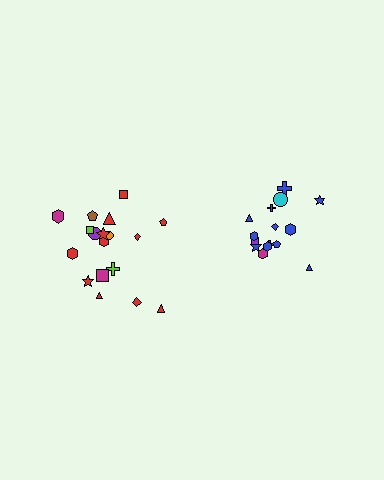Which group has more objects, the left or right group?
The left group.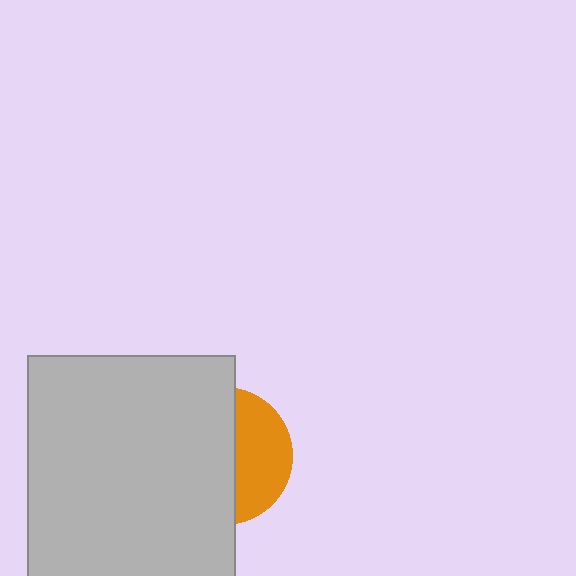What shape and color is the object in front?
The object in front is a light gray rectangle.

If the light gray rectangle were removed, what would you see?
You would see the complete orange circle.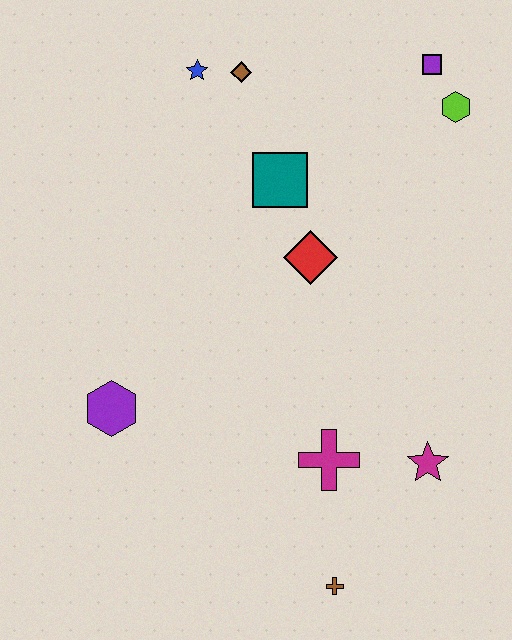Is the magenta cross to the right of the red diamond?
Yes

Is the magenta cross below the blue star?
Yes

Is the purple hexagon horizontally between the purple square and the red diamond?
No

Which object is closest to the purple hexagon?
The magenta cross is closest to the purple hexagon.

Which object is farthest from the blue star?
The brown cross is farthest from the blue star.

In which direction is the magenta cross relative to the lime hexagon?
The magenta cross is below the lime hexagon.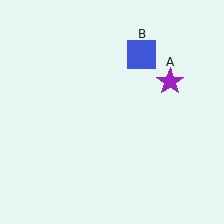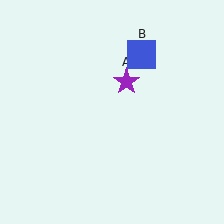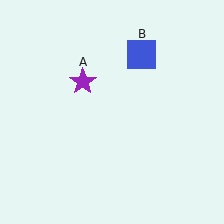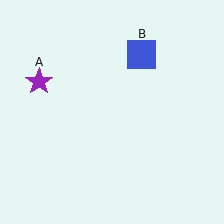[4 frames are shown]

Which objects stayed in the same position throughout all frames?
Blue square (object B) remained stationary.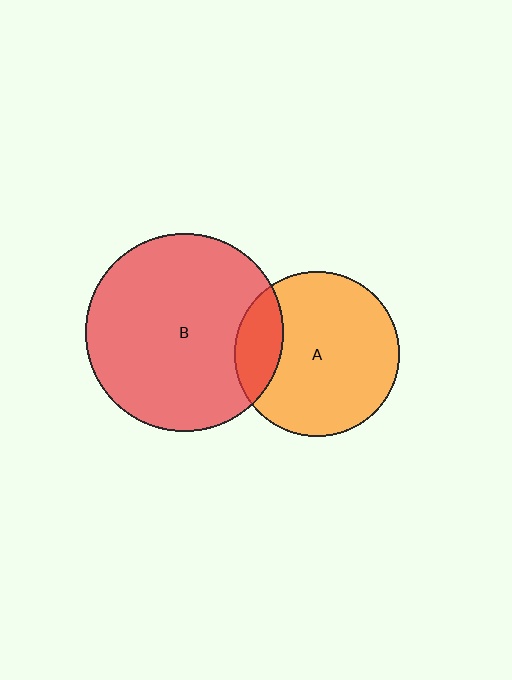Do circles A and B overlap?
Yes.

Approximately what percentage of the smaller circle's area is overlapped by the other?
Approximately 20%.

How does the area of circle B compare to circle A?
Approximately 1.4 times.